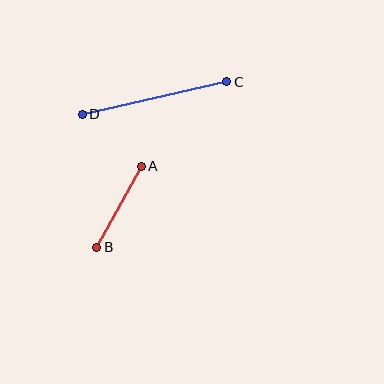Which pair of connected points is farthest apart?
Points C and D are farthest apart.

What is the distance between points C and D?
The distance is approximately 148 pixels.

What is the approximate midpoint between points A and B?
The midpoint is at approximately (119, 207) pixels.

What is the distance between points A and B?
The distance is approximately 92 pixels.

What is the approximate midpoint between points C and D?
The midpoint is at approximately (154, 98) pixels.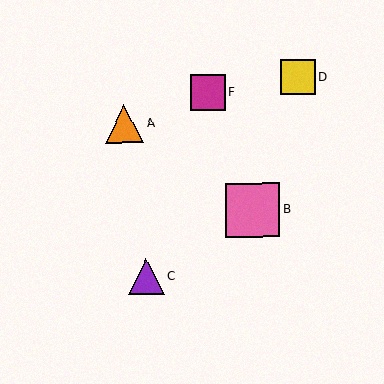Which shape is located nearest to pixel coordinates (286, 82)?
The yellow square (labeled D) at (298, 77) is nearest to that location.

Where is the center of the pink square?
The center of the pink square is at (253, 210).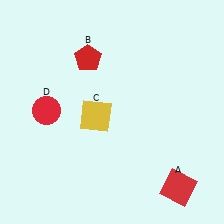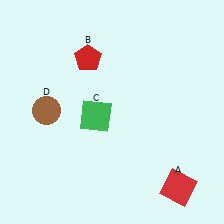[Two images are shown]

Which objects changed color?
C changed from yellow to green. D changed from red to brown.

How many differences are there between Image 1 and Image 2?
There are 2 differences between the two images.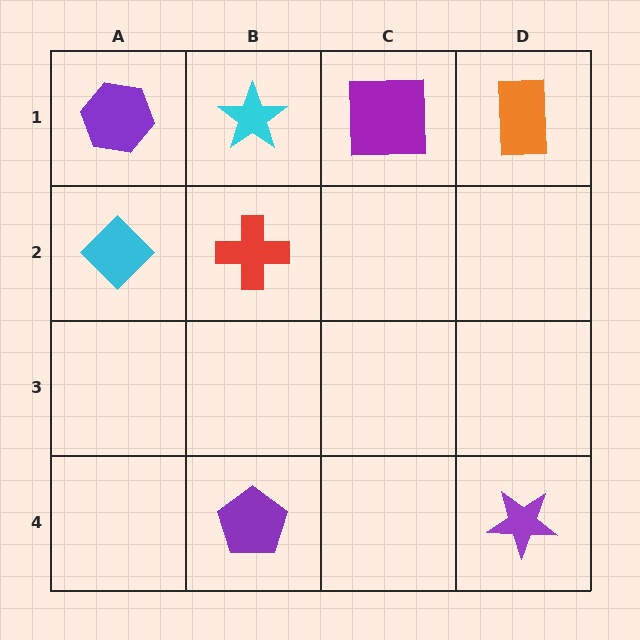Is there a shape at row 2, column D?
No, that cell is empty.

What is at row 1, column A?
A purple hexagon.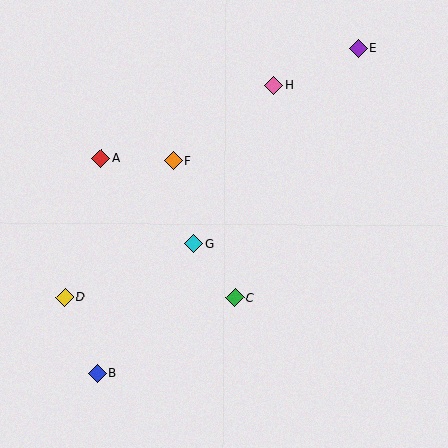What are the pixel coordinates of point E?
Point E is at (358, 48).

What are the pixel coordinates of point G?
Point G is at (194, 244).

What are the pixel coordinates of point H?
Point H is at (274, 86).